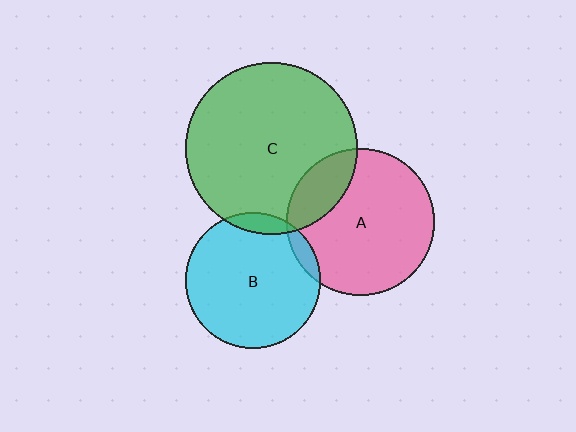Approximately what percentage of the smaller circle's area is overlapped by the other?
Approximately 5%.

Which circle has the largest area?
Circle C (green).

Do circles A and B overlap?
Yes.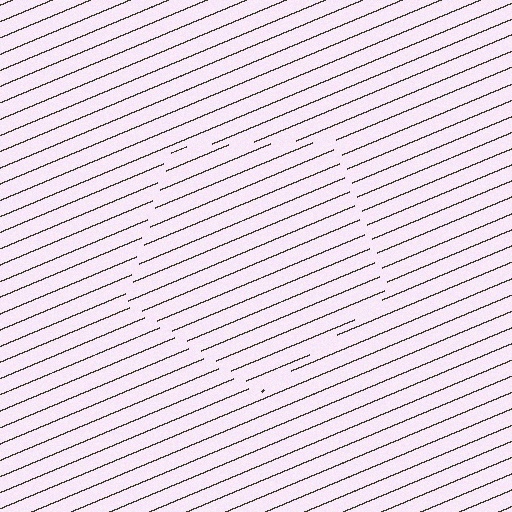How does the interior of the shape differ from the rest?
The interior of the shape contains the same grating, shifted by half a period — the contour is defined by the phase discontinuity where line-ends from the inner and outer gratings abut.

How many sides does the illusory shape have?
5 sides — the line-ends trace a pentagon.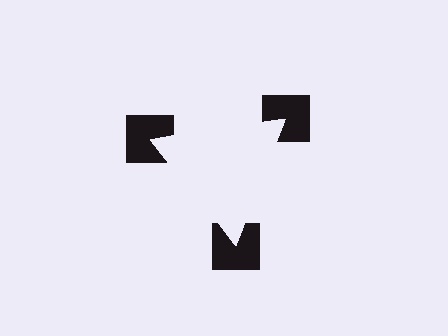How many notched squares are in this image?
There are 3 — one at each vertex of the illusory triangle.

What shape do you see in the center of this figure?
An illusory triangle — its edges are inferred from the aligned wedge cuts in the notched squares, not physically drawn.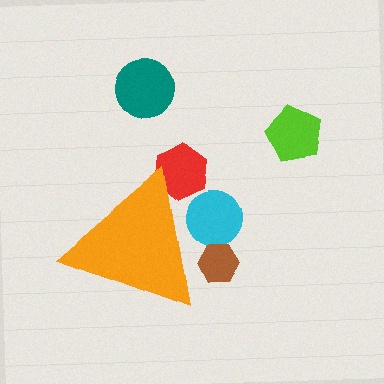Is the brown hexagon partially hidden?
Yes, the brown hexagon is partially hidden behind the orange triangle.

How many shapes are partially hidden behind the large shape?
3 shapes are partially hidden.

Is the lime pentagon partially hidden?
No, the lime pentagon is fully visible.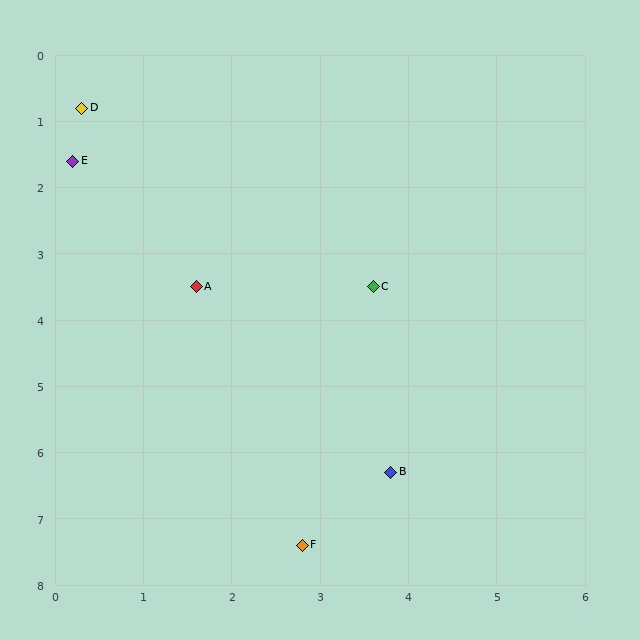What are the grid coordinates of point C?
Point C is at approximately (3.6, 3.5).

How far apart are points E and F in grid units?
Points E and F are about 6.4 grid units apart.